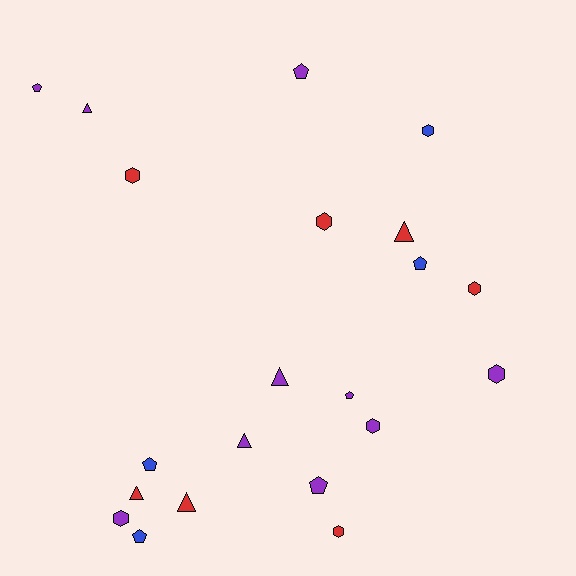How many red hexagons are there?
There are 4 red hexagons.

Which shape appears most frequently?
Hexagon, with 8 objects.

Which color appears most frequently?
Purple, with 10 objects.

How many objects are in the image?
There are 21 objects.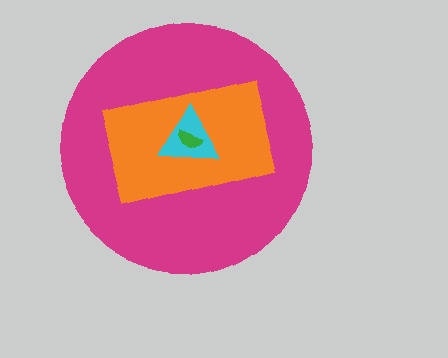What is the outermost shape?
The magenta circle.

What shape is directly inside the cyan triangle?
The green semicircle.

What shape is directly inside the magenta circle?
The orange rectangle.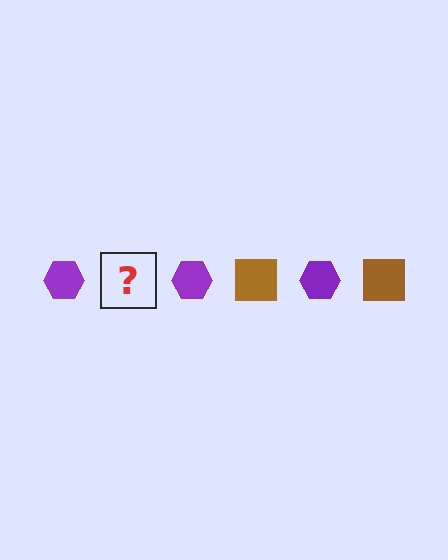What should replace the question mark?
The question mark should be replaced with a brown square.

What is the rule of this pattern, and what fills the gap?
The rule is that the pattern alternates between purple hexagon and brown square. The gap should be filled with a brown square.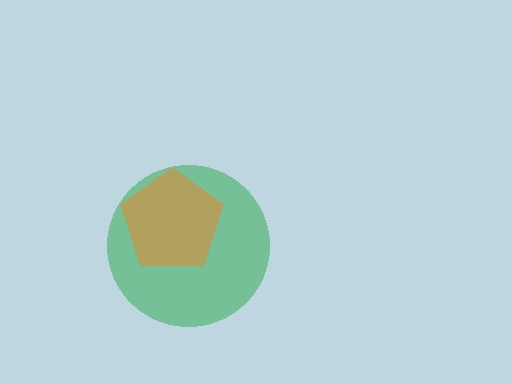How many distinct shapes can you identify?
There are 2 distinct shapes: a green circle, an orange pentagon.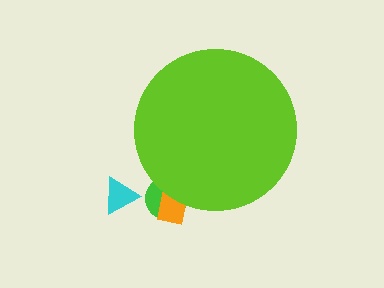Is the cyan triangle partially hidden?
No, the cyan triangle is fully visible.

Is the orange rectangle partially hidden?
Yes, the orange rectangle is partially hidden behind the lime circle.